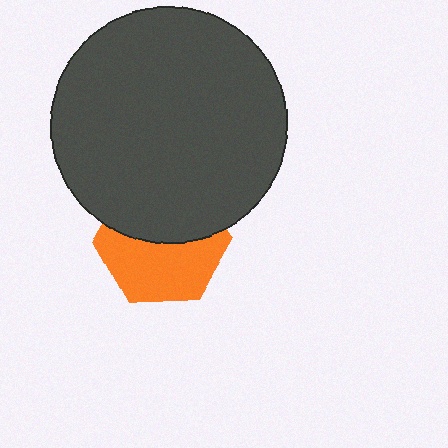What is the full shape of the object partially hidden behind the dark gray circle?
The partially hidden object is an orange hexagon.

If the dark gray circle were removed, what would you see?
You would see the complete orange hexagon.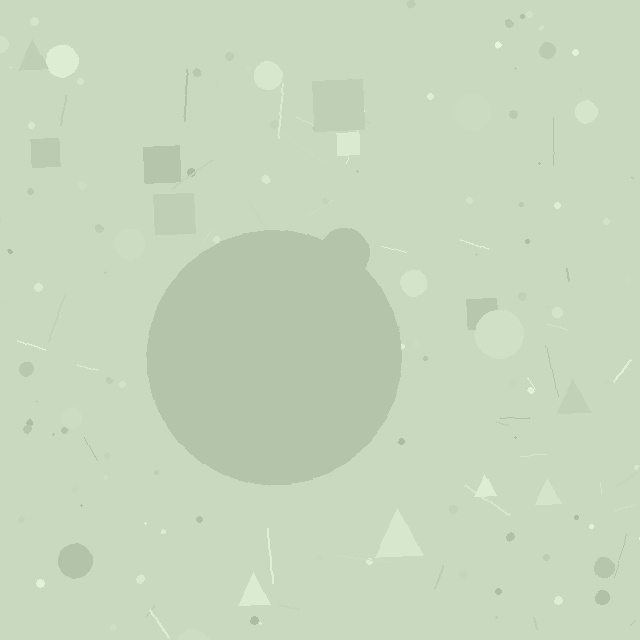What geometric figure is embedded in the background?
A circle is embedded in the background.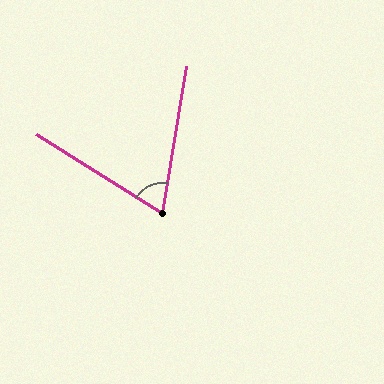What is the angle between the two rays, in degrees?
Approximately 67 degrees.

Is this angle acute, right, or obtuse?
It is acute.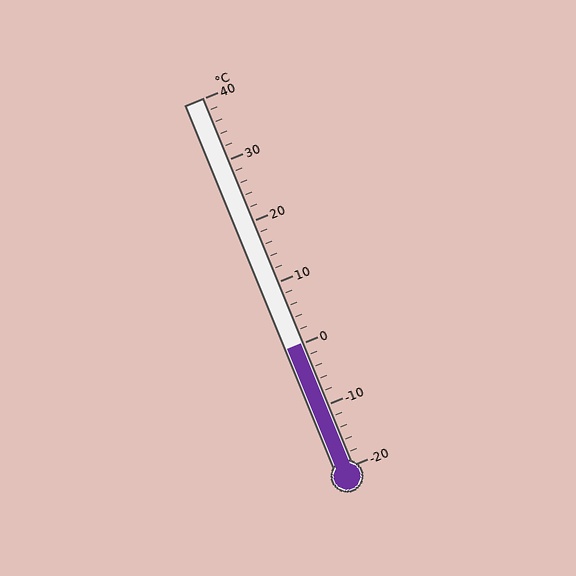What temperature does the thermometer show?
The thermometer shows approximately 0°C.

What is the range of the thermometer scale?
The thermometer scale ranges from -20°C to 40°C.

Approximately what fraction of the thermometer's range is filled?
The thermometer is filled to approximately 35% of its range.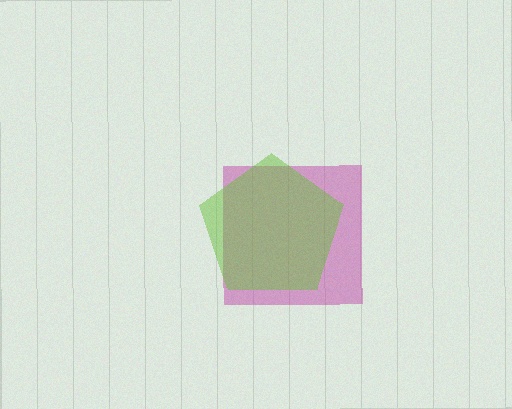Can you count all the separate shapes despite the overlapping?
Yes, there are 2 separate shapes.